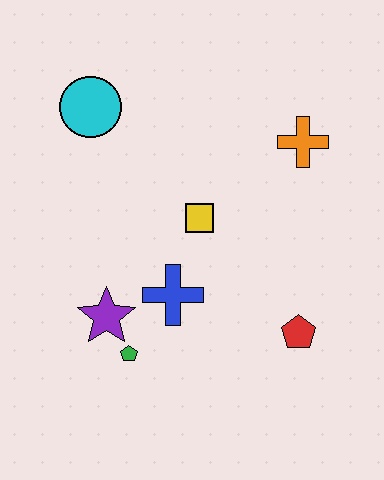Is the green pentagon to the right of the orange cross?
No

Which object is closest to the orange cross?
The yellow square is closest to the orange cross.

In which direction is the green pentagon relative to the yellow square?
The green pentagon is below the yellow square.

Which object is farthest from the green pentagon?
The orange cross is farthest from the green pentagon.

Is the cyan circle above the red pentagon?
Yes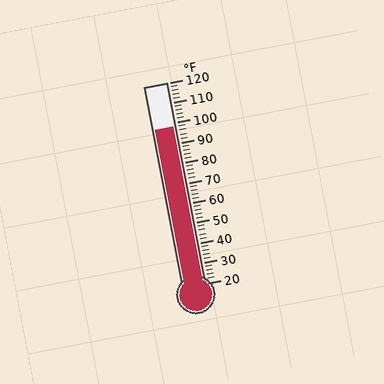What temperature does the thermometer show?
The thermometer shows approximately 98°F.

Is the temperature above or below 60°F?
The temperature is above 60°F.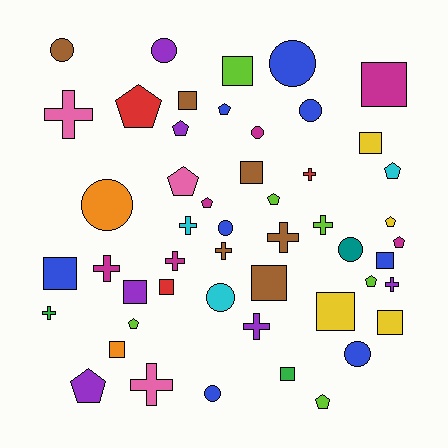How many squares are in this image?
There are 14 squares.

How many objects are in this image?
There are 50 objects.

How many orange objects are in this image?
There are 2 orange objects.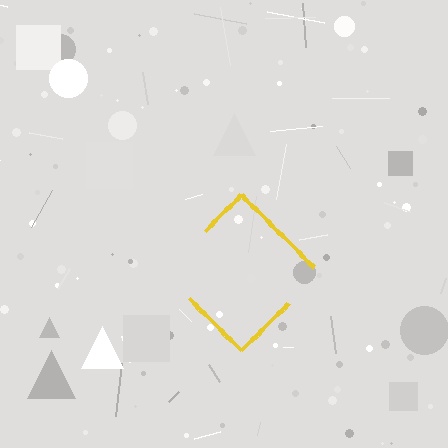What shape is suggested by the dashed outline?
The dashed outline suggests a diamond.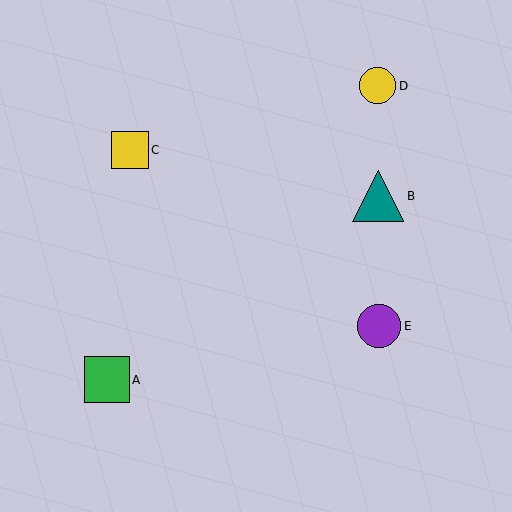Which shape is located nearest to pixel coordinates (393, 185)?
The teal triangle (labeled B) at (378, 196) is nearest to that location.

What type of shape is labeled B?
Shape B is a teal triangle.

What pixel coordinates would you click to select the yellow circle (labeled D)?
Click at (378, 86) to select the yellow circle D.